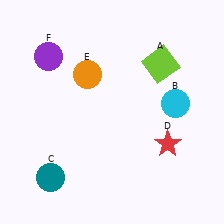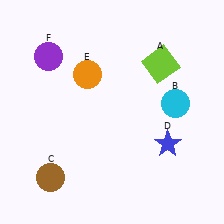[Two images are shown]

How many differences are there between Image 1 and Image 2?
There are 2 differences between the two images.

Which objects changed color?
C changed from teal to brown. D changed from red to blue.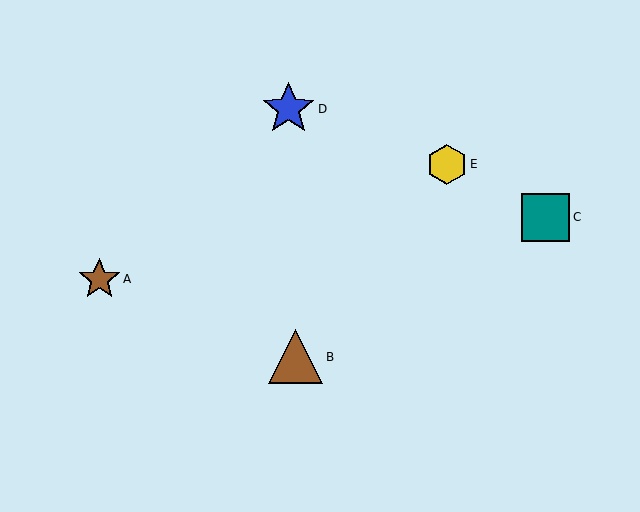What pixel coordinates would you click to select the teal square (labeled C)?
Click at (545, 217) to select the teal square C.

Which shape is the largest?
The brown triangle (labeled B) is the largest.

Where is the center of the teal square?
The center of the teal square is at (545, 217).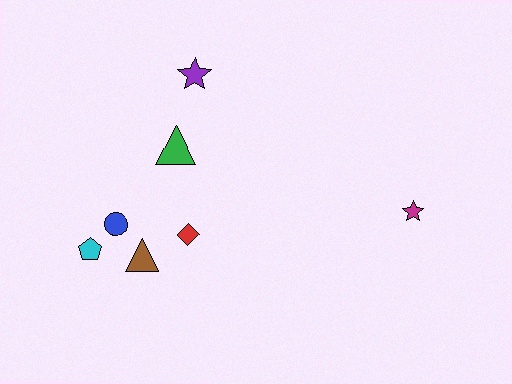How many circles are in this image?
There is 1 circle.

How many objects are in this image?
There are 7 objects.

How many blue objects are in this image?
There is 1 blue object.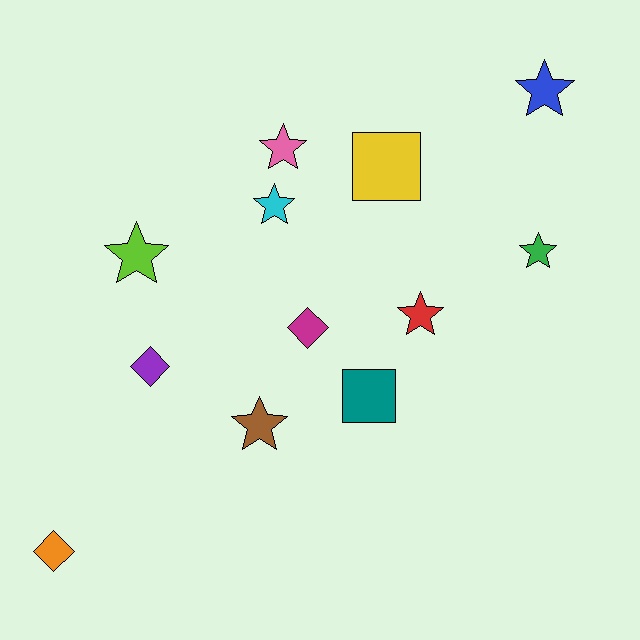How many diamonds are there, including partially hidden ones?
There are 3 diamonds.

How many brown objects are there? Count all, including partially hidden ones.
There is 1 brown object.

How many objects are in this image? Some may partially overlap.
There are 12 objects.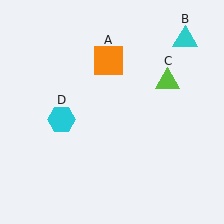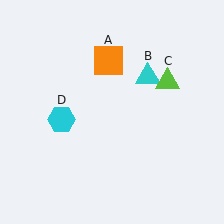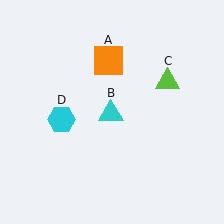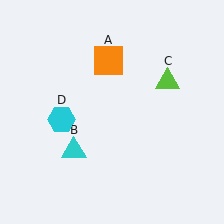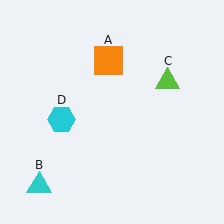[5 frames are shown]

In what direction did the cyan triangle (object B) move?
The cyan triangle (object B) moved down and to the left.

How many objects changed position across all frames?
1 object changed position: cyan triangle (object B).